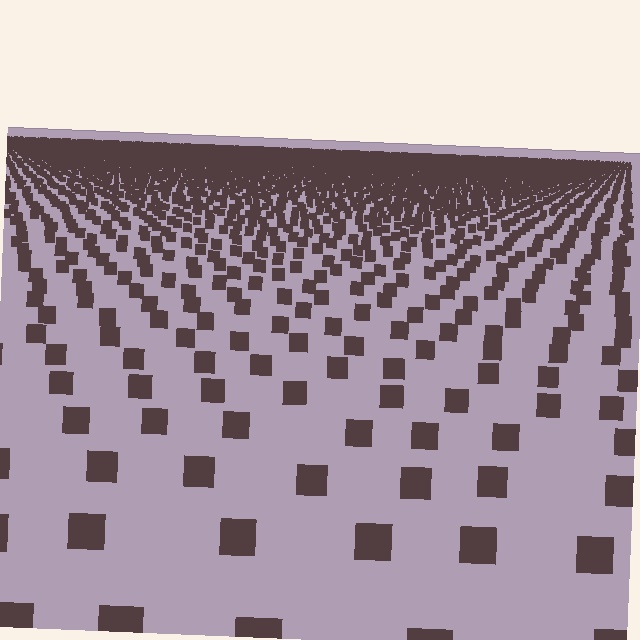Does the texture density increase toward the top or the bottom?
Density increases toward the top.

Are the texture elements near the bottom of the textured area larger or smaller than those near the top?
Larger. Near the bottom, elements are closer to the viewer and appear at a bigger on-screen size.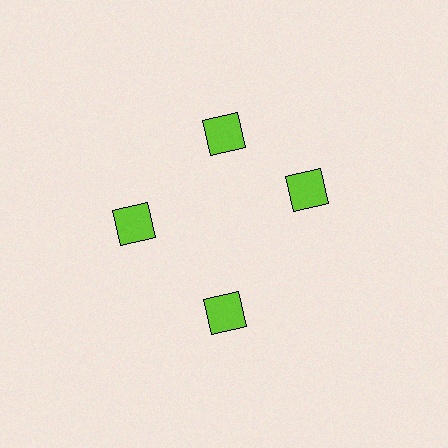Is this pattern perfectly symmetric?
No. The 4 lime squares are arranged in a ring, but one element near the 3 o'clock position is rotated out of alignment along the ring, breaking the 4-fold rotational symmetry.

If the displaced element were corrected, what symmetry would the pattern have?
It would have 4-fold rotational symmetry — the pattern would map onto itself every 90 degrees.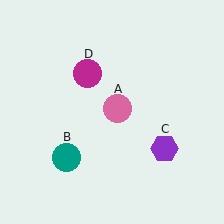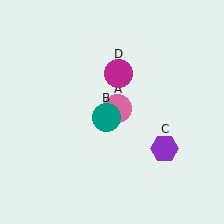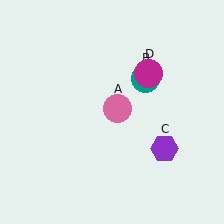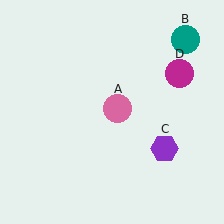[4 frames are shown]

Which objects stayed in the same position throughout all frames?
Pink circle (object A) and purple hexagon (object C) remained stationary.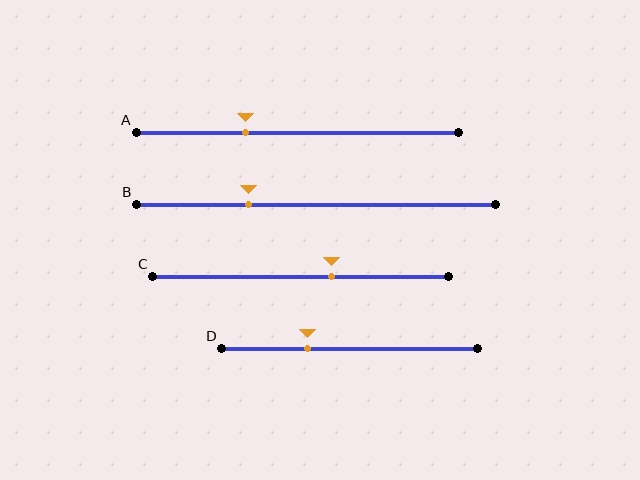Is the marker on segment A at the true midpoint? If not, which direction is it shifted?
No, the marker on segment A is shifted to the left by about 16% of the segment length.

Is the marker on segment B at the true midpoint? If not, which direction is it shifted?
No, the marker on segment B is shifted to the left by about 19% of the segment length.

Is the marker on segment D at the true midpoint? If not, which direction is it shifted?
No, the marker on segment D is shifted to the left by about 16% of the segment length.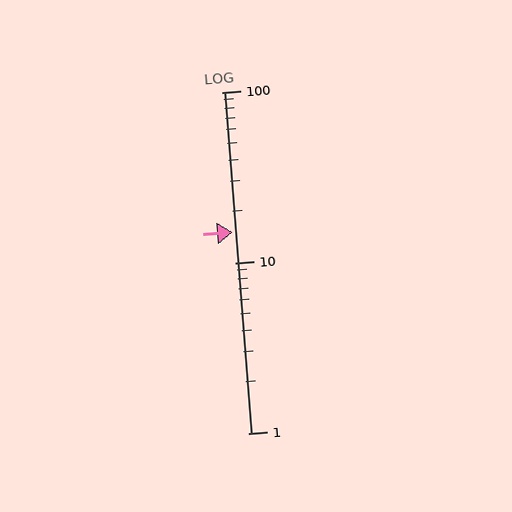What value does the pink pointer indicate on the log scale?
The pointer indicates approximately 15.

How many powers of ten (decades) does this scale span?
The scale spans 2 decades, from 1 to 100.